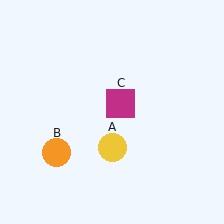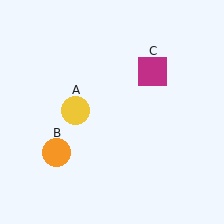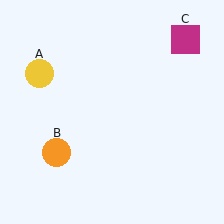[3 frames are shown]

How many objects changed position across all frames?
2 objects changed position: yellow circle (object A), magenta square (object C).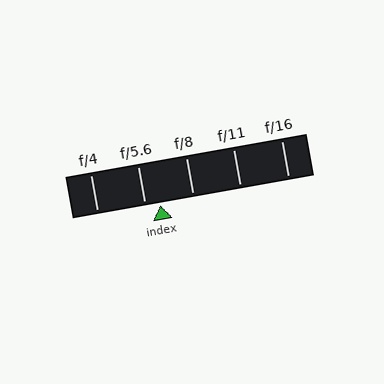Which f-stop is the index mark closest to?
The index mark is closest to f/5.6.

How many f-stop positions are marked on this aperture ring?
There are 5 f-stop positions marked.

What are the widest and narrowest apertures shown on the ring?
The widest aperture shown is f/4 and the narrowest is f/16.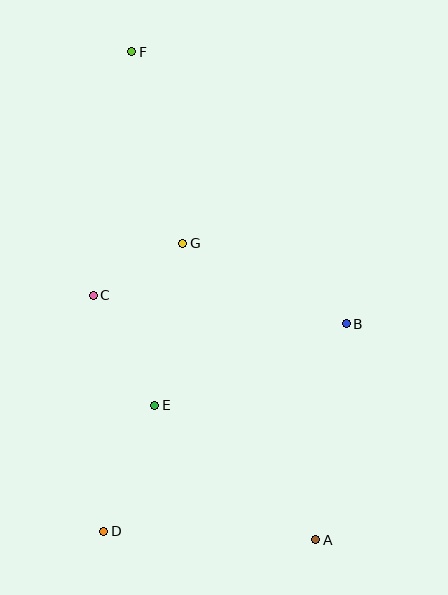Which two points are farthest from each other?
Points A and F are farthest from each other.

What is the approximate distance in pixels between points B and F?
The distance between B and F is approximately 346 pixels.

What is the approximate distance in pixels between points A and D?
The distance between A and D is approximately 212 pixels.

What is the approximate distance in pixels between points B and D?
The distance between B and D is approximately 319 pixels.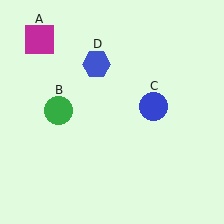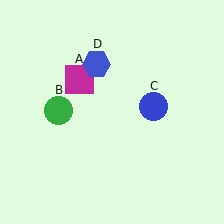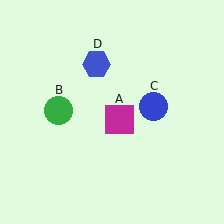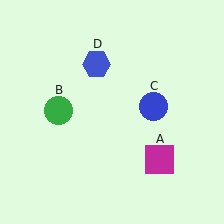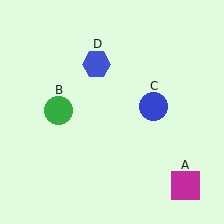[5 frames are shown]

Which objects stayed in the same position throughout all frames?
Green circle (object B) and blue circle (object C) and blue hexagon (object D) remained stationary.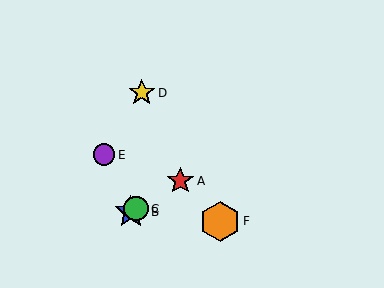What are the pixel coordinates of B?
Object B is at (131, 212).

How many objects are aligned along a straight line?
3 objects (A, B, C) are aligned along a straight line.